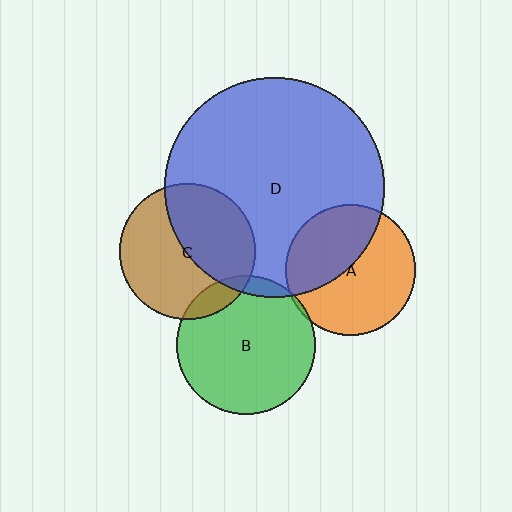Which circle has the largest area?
Circle D (blue).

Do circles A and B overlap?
Yes.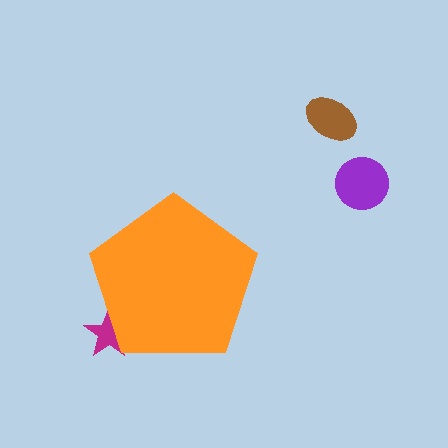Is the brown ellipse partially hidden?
No, the brown ellipse is fully visible.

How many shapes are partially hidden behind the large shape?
1 shape is partially hidden.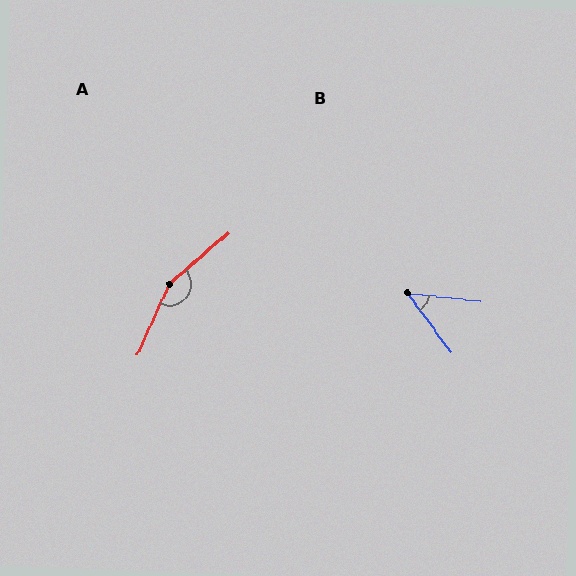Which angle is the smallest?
B, at approximately 48 degrees.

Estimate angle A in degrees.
Approximately 156 degrees.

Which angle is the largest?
A, at approximately 156 degrees.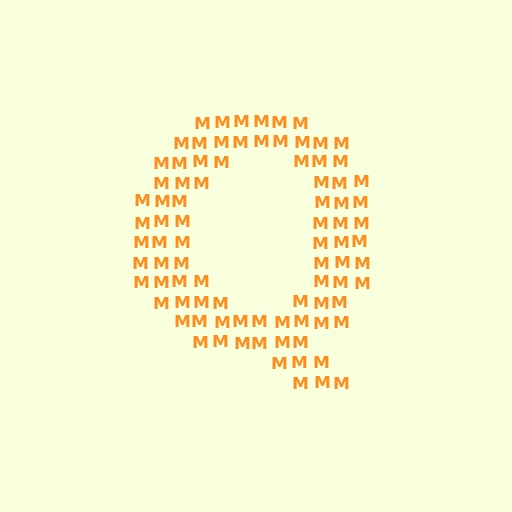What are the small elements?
The small elements are letter M's.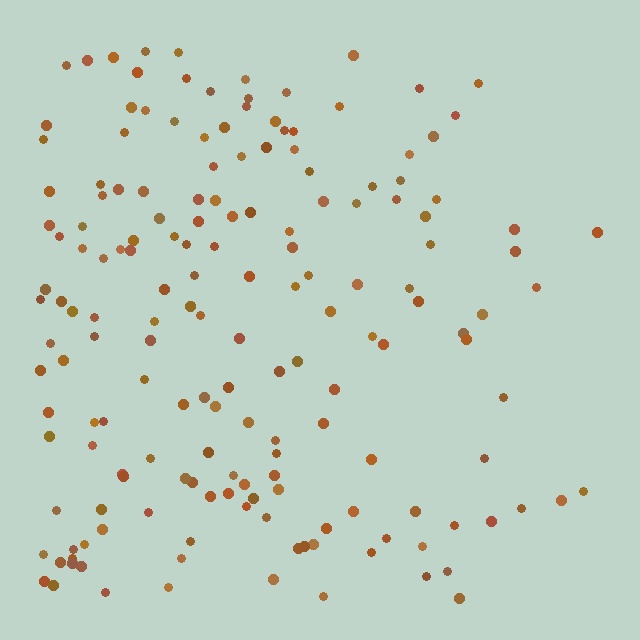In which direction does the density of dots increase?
From right to left, with the left side densest.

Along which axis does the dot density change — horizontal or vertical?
Horizontal.